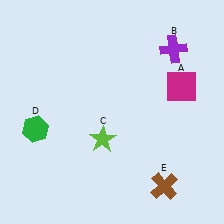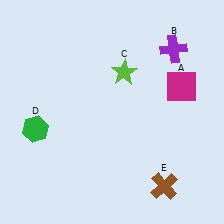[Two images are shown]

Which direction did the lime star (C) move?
The lime star (C) moved up.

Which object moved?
The lime star (C) moved up.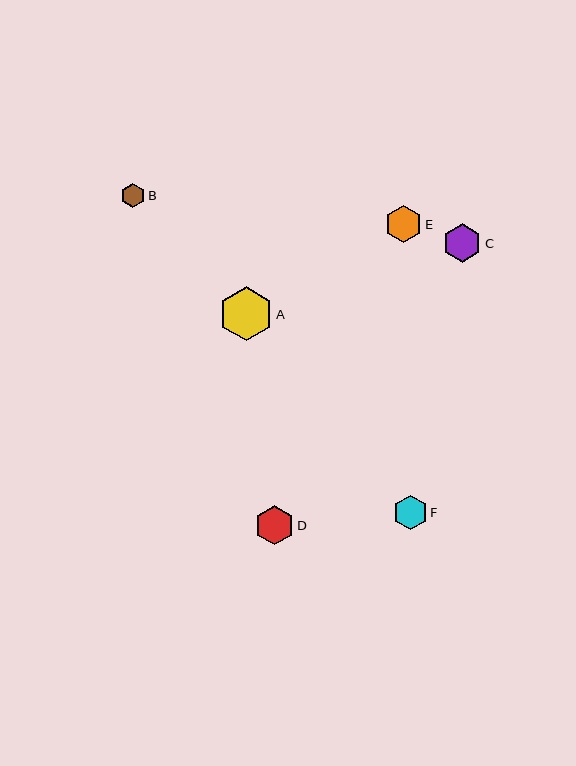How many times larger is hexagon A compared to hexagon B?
Hexagon A is approximately 2.2 times the size of hexagon B.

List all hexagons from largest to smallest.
From largest to smallest: A, D, C, E, F, B.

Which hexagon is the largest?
Hexagon A is the largest with a size of approximately 54 pixels.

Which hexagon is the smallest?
Hexagon B is the smallest with a size of approximately 24 pixels.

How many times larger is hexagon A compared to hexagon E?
Hexagon A is approximately 1.5 times the size of hexagon E.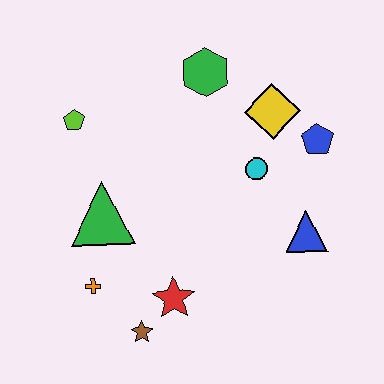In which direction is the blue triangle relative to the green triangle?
The blue triangle is to the right of the green triangle.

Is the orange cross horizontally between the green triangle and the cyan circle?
No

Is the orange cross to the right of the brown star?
No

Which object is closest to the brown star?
The red star is closest to the brown star.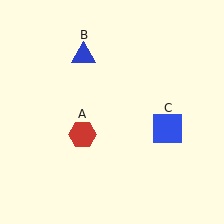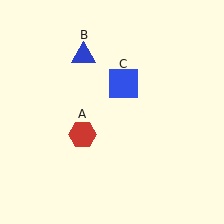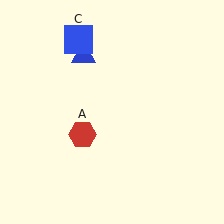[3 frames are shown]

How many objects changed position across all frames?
1 object changed position: blue square (object C).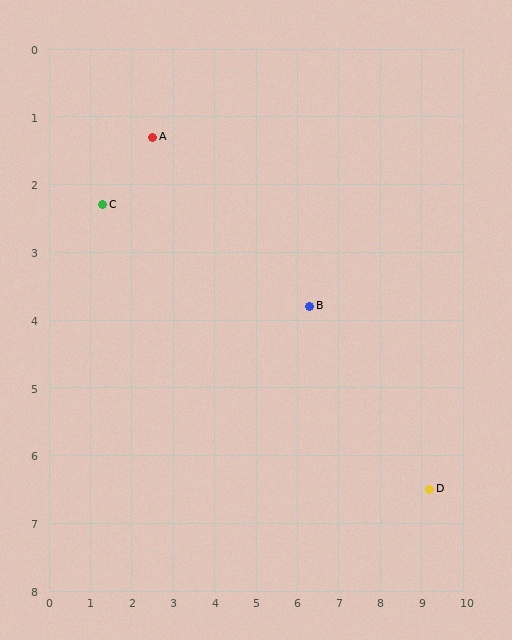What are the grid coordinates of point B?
Point B is at approximately (6.3, 3.8).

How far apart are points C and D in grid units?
Points C and D are about 8.9 grid units apart.